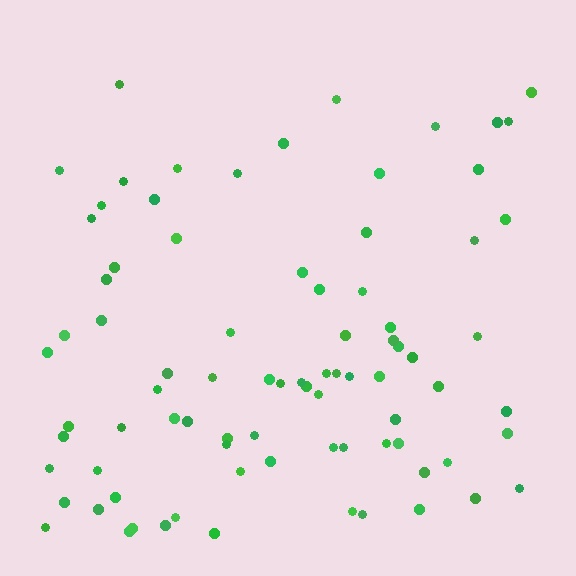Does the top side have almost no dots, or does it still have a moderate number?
Still a moderate number, just noticeably fewer than the bottom.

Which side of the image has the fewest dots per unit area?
The top.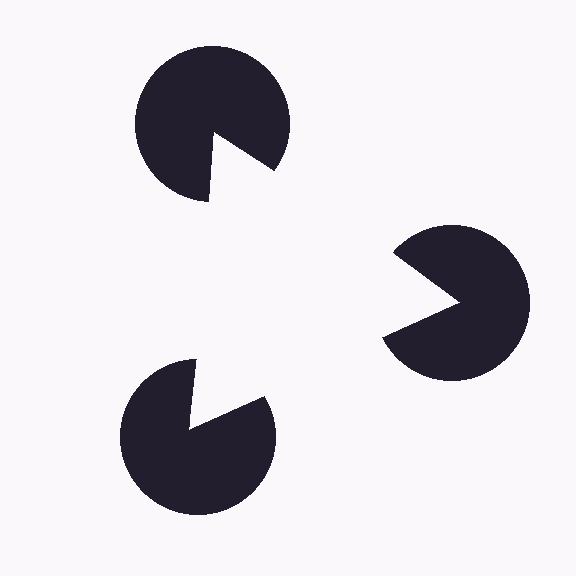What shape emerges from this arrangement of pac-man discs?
An illusory triangle — its edges are inferred from the aligned wedge cuts in the pac-man discs, not physically drawn.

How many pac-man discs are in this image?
There are 3 — one at each vertex of the illusory triangle.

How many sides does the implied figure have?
3 sides.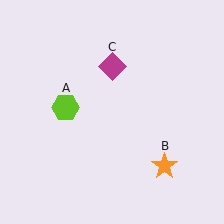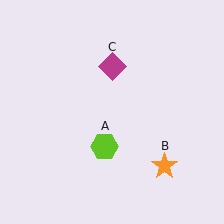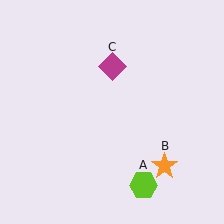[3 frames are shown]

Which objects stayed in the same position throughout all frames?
Orange star (object B) and magenta diamond (object C) remained stationary.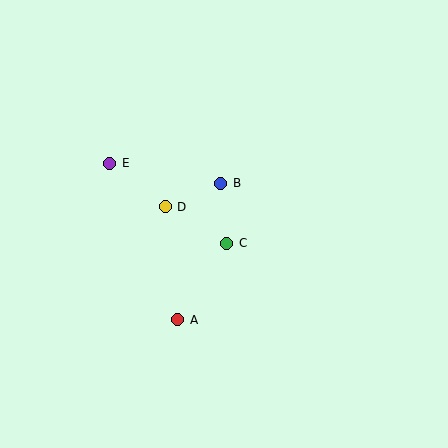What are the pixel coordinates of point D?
Point D is at (165, 207).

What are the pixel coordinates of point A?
Point A is at (178, 320).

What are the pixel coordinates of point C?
Point C is at (227, 243).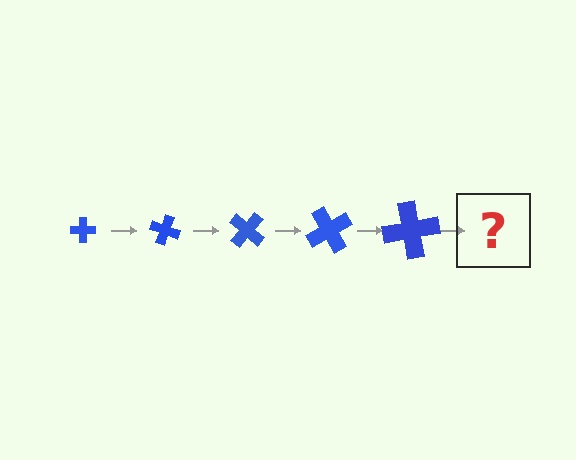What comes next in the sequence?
The next element should be a cross, larger than the previous one and rotated 100 degrees from the start.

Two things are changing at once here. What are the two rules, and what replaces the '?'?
The two rules are that the cross grows larger each step and it rotates 20 degrees each step. The '?' should be a cross, larger than the previous one and rotated 100 degrees from the start.